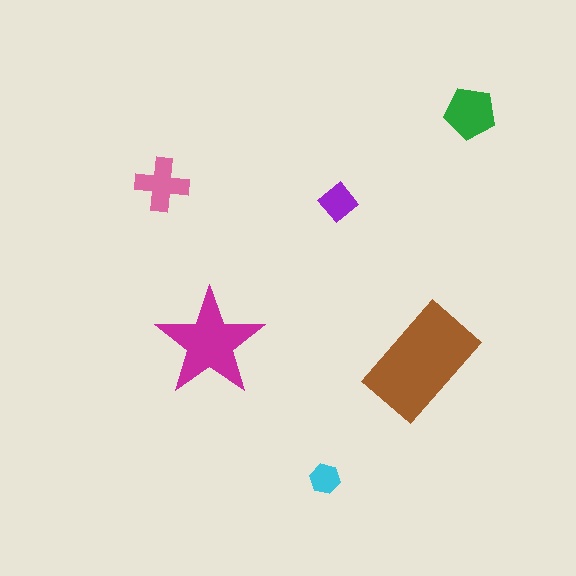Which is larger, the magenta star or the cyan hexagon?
The magenta star.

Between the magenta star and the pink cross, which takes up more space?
The magenta star.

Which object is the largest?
The brown rectangle.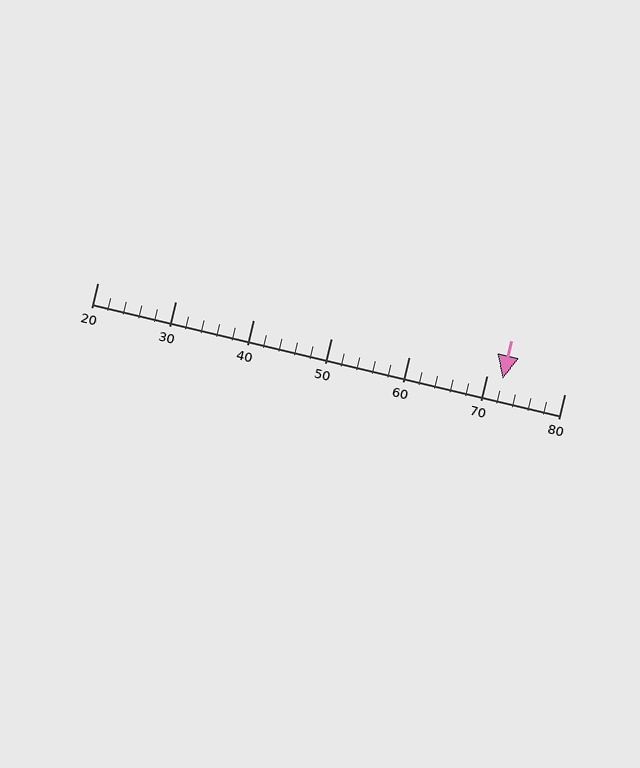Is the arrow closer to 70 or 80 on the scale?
The arrow is closer to 70.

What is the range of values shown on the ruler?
The ruler shows values from 20 to 80.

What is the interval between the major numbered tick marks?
The major tick marks are spaced 10 units apart.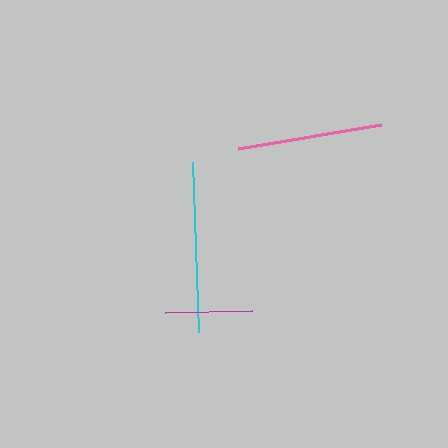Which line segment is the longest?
The cyan line is the longest at approximately 170 pixels.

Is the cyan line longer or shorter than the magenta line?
The cyan line is longer than the magenta line.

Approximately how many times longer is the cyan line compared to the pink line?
The cyan line is approximately 1.2 times the length of the pink line.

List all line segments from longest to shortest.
From longest to shortest: cyan, pink, magenta.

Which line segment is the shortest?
The magenta line is the shortest at approximately 86 pixels.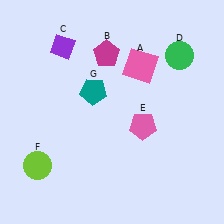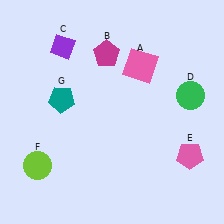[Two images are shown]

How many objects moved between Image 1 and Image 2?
3 objects moved between the two images.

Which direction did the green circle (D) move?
The green circle (D) moved down.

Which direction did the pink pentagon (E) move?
The pink pentagon (E) moved right.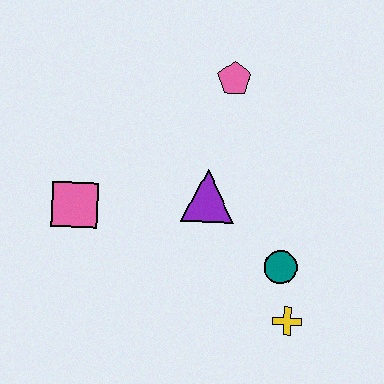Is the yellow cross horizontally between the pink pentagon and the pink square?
No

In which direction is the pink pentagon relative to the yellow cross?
The pink pentagon is above the yellow cross.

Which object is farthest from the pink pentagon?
The yellow cross is farthest from the pink pentagon.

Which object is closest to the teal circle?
The yellow cross is closest to the teal circle.